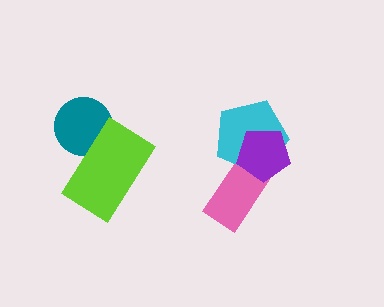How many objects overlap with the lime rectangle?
1 object overlaps with the lime rectangle.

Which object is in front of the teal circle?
The lime rectangle is in front of the teal circle.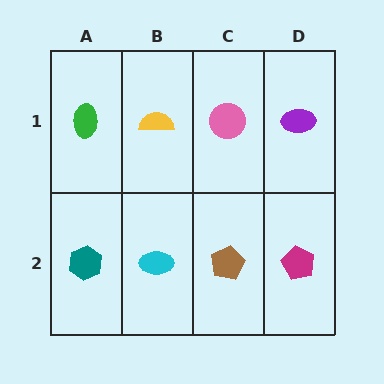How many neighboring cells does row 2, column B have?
3.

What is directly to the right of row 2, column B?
A brown pentagon.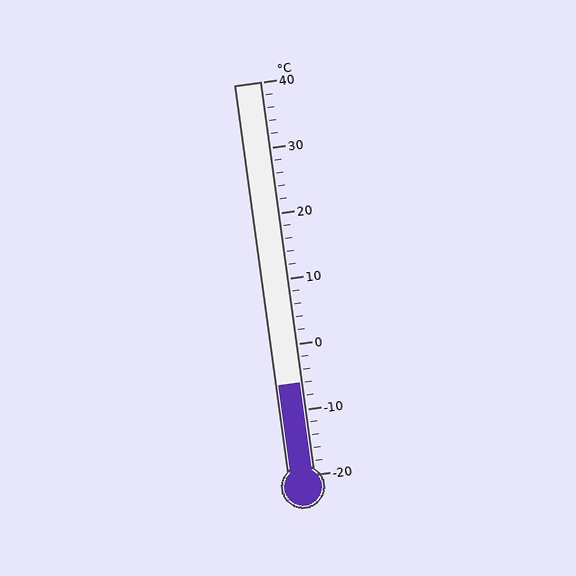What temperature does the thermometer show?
The thermometer shows approximately -6°C.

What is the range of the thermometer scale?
The thermometer scale ranges from -20°C to 40°C.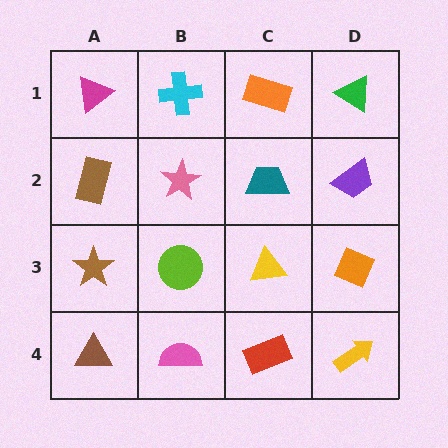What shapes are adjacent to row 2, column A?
A magenta triangle (row 1, column A), a brown star (row 3, column A), a pink star (row 2, column B).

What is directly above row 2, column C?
An orange rectangle.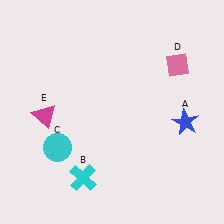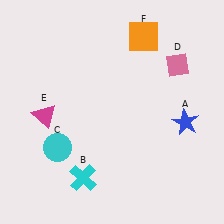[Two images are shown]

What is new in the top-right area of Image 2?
An orange square (F) was added in the top-right area of Image 2.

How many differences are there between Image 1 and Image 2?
There is 1 difference between the two images.